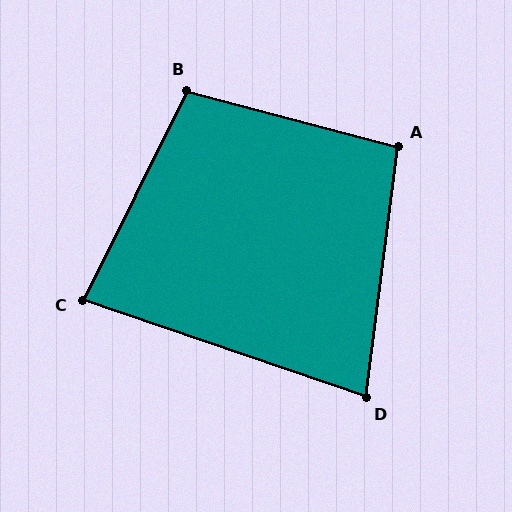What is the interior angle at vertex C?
Approximately 83 degrees (acute).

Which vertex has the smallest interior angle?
D, at approximately 78 degrees.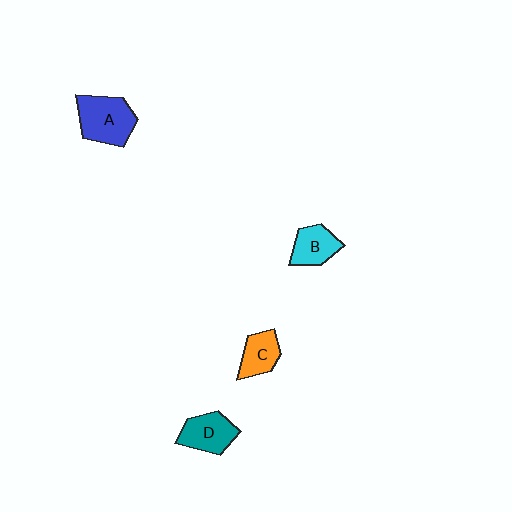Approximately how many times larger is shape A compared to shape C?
Approximately 1.6 times.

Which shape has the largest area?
Shape A (blue).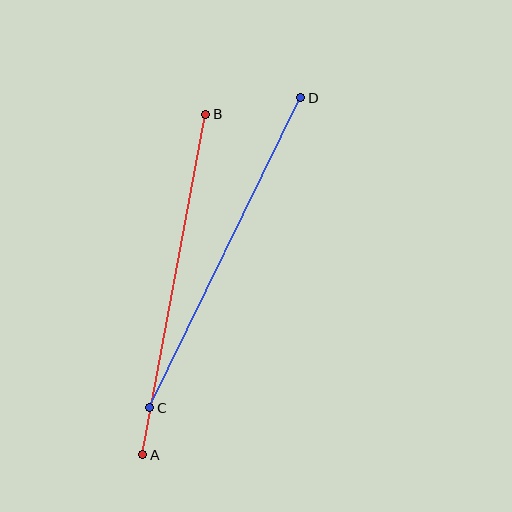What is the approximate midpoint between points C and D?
The midpoint is at approximately (225, 253) pixels.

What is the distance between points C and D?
The distance is approximately 345 pixels.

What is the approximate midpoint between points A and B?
The midpoint is at approximately (174, 285) pixels.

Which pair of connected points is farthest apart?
Points A and B are farthest apart.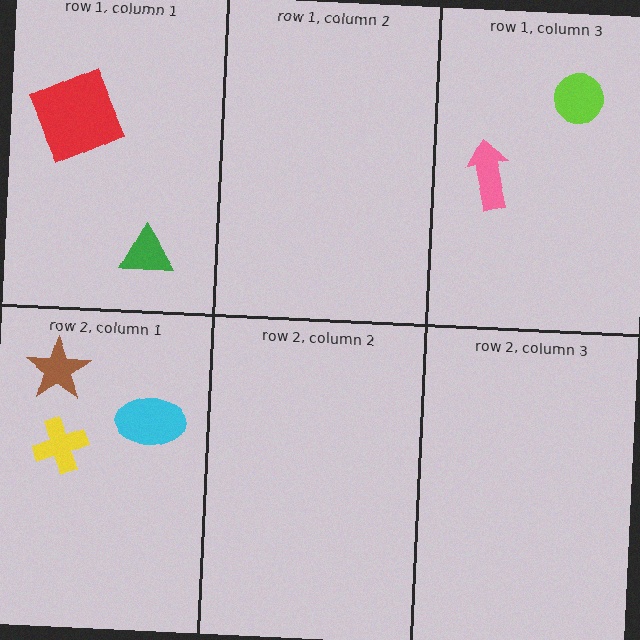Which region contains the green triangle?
The row 1, column 1 region.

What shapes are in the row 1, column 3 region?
The lime circle, the pink arrow.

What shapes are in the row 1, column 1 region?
The green triangle, the red square.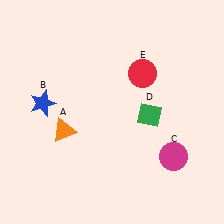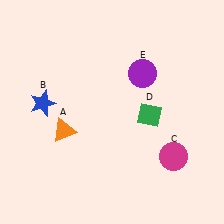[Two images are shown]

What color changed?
The circle (E) changed from red in Image 1 to purple in Image 2.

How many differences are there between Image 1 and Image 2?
There is 1 difference between the two images.